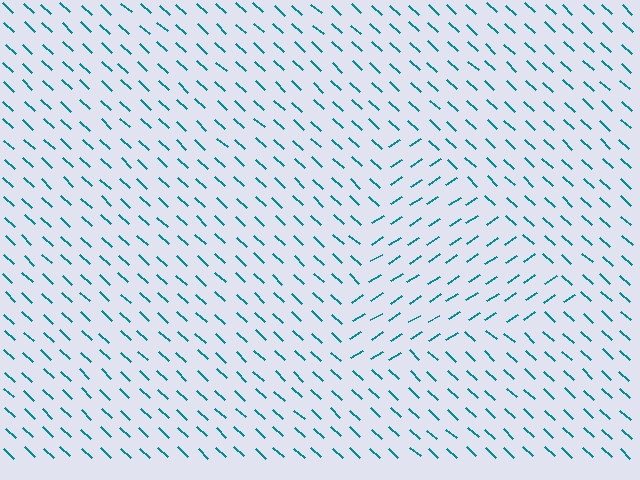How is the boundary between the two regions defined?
The boundary is defined purely by a change in line orientation (approximately 76 degrees difference). All lines are the same color and thickness.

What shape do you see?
I see a triangle.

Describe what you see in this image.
The image is filled with small teal line segments. A triangle region in the image has lines oriented differently from the surrounding lines, creating a visible texture boundary.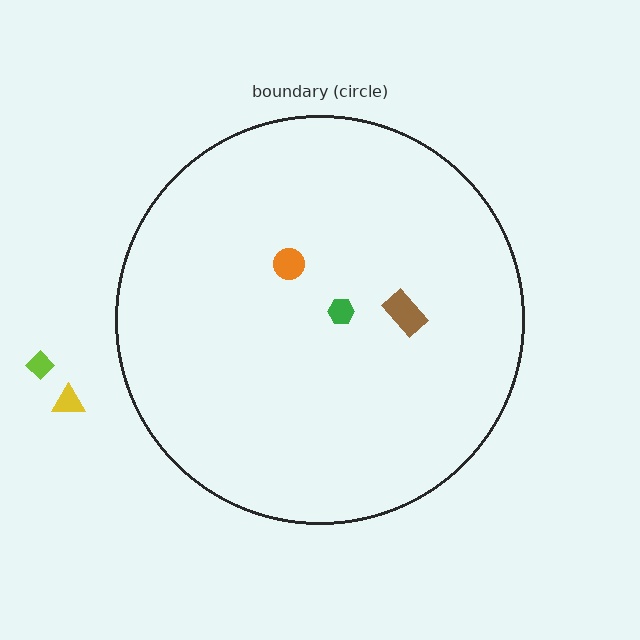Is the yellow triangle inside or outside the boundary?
Outside.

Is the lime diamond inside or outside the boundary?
Outside.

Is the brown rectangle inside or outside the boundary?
Inside.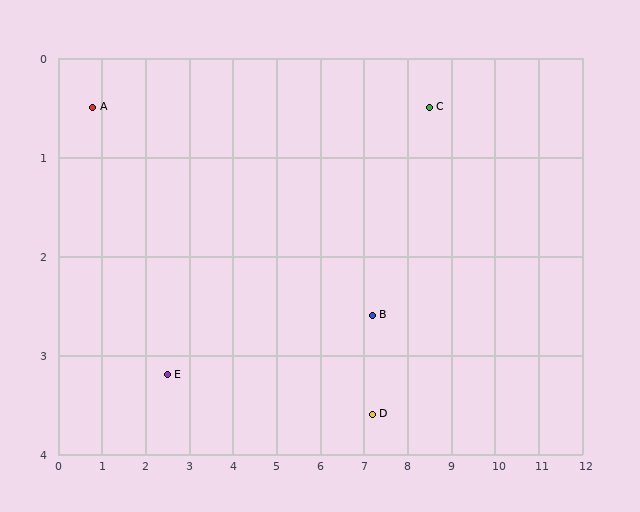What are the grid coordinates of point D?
Point D is at approximately (7.2, 3.6).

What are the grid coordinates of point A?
Point A is at approximately (0.8, 0.5).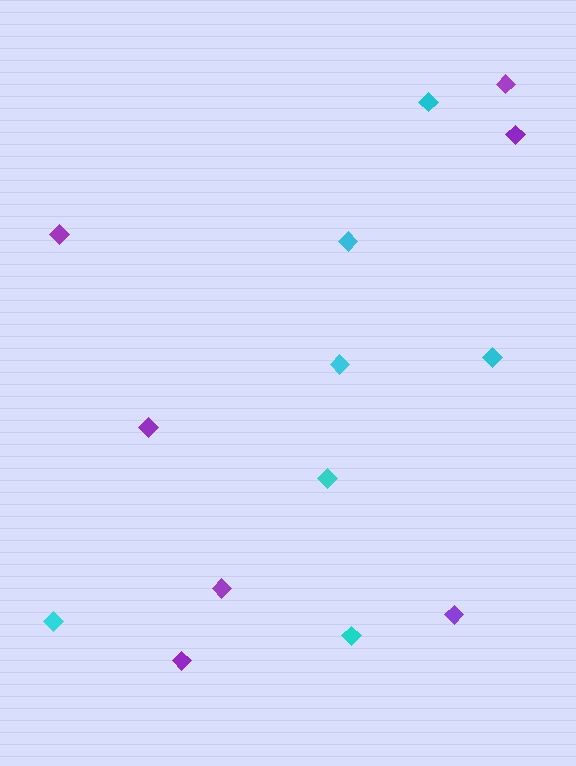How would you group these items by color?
There are 2 groups: one group of cyan diamonds (7) and one group of purple diamonds (7).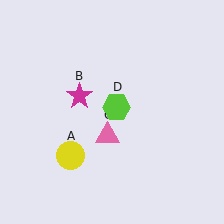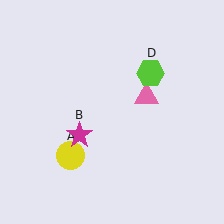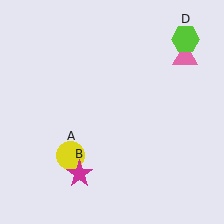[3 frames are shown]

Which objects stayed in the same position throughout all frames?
Yellow circle (object A) remained stationary.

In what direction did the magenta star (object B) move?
The magenta star (object B) moved down.